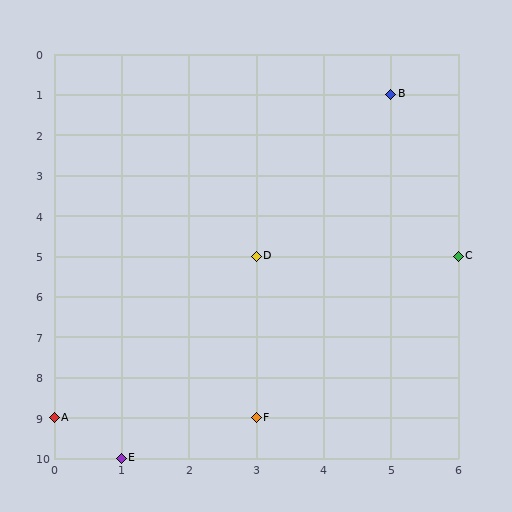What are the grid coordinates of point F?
Point F is at grid coordinates (3, 9).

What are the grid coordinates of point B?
Point B is at grid coordinates (5, 1).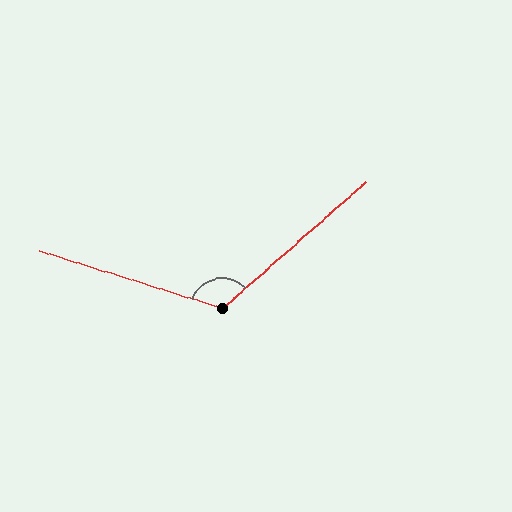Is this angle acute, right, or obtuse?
It is obtuse.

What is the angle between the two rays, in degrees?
Approximately 121 degrees.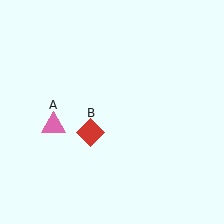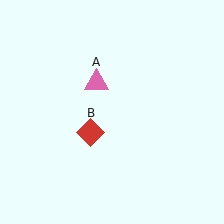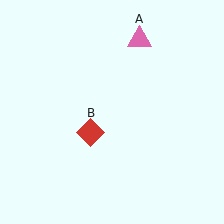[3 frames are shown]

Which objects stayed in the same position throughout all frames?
Red diamond (object B) remained stationary.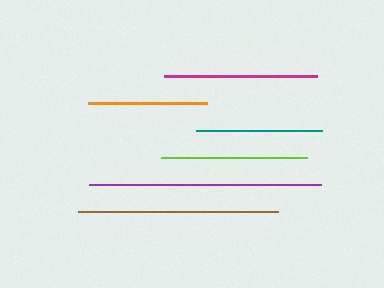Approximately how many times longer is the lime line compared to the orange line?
The lime line is approximately 1.2 times the length of the orange line.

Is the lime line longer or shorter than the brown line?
The brown line is longer than the lime line.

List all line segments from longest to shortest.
From longest to shortest: purple, brown, magenta, lime, teal, orange.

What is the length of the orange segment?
The orange segment is approximately 119 pixels long.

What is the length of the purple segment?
The purple segment is approximately 232 pixels long.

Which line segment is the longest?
The purple line is the longest at approximately 232 pixels.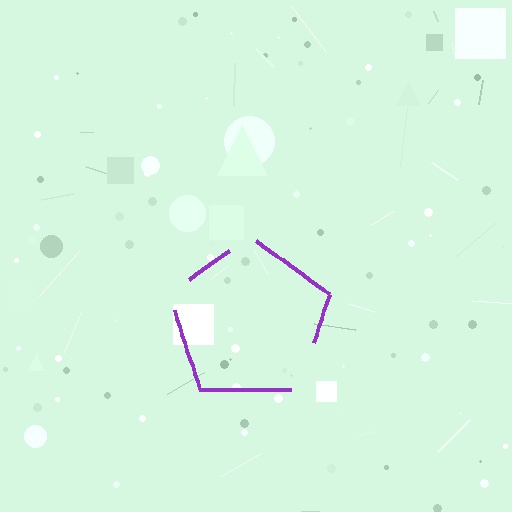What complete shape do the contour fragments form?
The contour fragments form a pentagon.